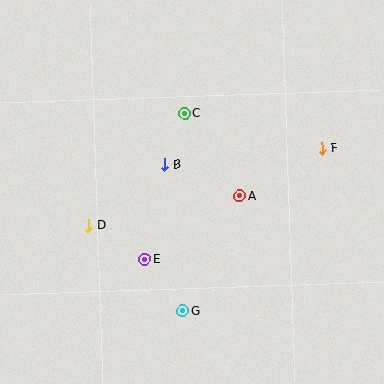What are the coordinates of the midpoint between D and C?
The midpoint between D and C is at (137, 170).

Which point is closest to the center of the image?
Point B at (165, 165) is closest to the center.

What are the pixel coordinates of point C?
Point C is at (184, 114).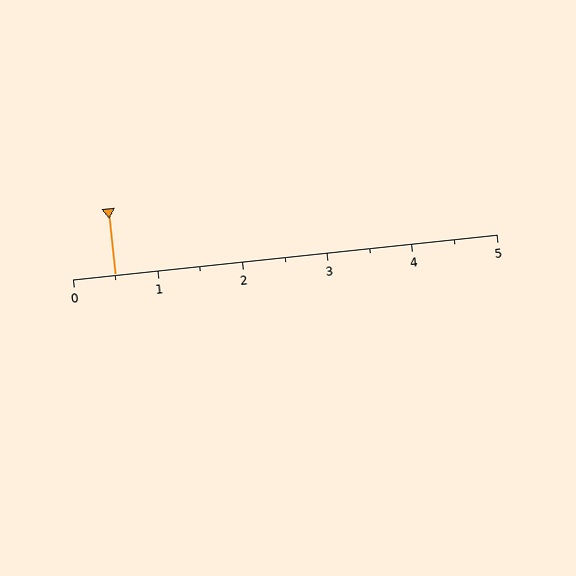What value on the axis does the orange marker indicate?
The marker indicates approximately 0.5.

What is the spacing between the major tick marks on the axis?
The major ticks are spaced 1 apart.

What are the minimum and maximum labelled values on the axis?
The axis runs from 0 to 5.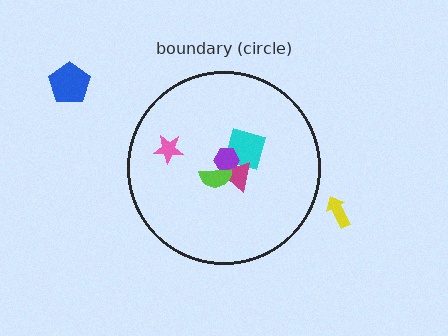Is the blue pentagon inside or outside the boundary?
Outside.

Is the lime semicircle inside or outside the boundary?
Inside.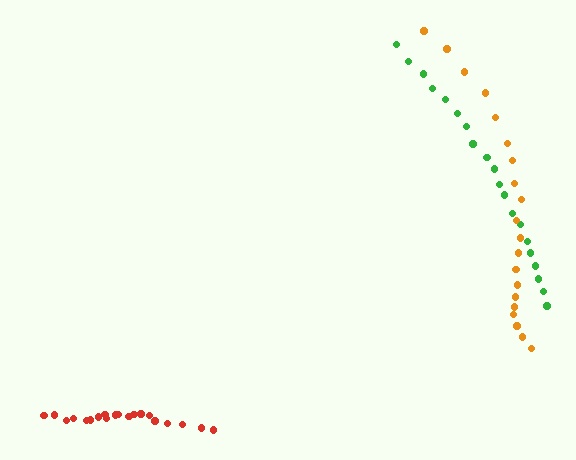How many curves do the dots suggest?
There are 3 distinct paths.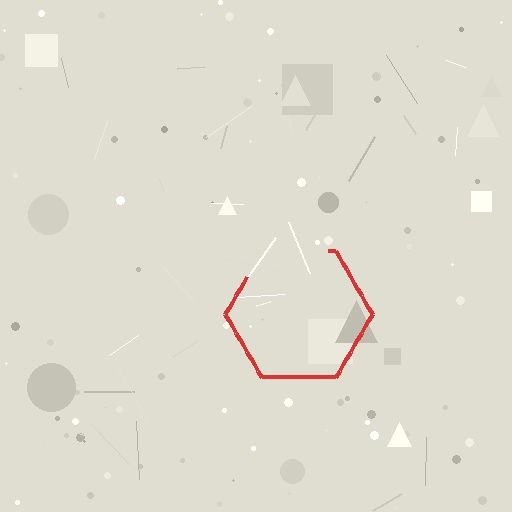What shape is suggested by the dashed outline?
The dashed outline suggests a hexagon.